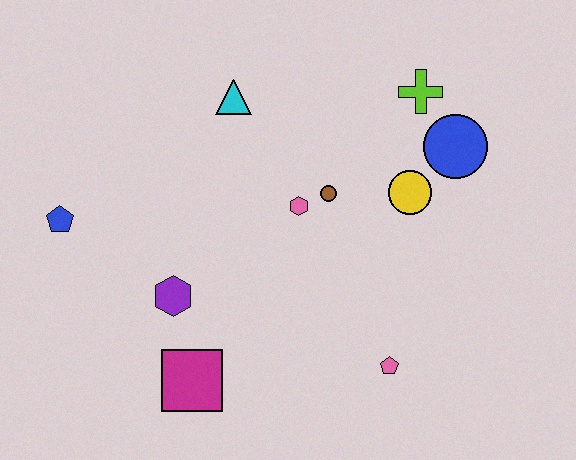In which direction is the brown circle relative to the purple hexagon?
The brown circle is to the right of the purple hexagon.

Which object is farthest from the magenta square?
The lime cross is farthest from the magenta square.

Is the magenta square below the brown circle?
Yes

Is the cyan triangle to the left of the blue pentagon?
No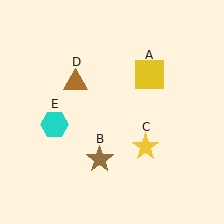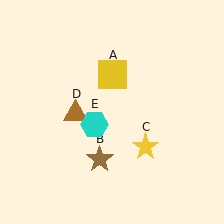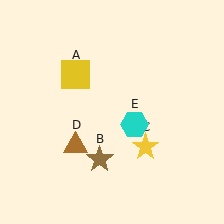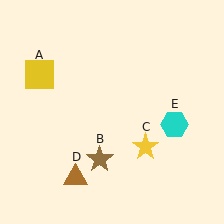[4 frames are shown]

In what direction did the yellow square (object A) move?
The yellow square (object A) moved left.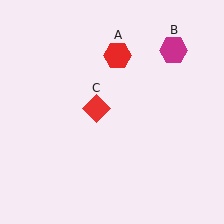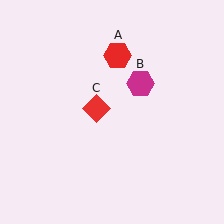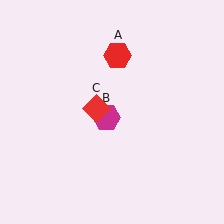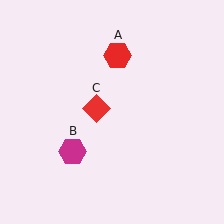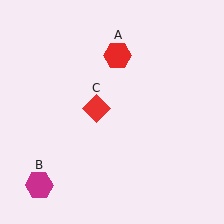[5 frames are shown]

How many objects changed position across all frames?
1 object changed position: magenta hexagon (object B).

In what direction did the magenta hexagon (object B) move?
The magenta hexagon (object B) moved down and to the left.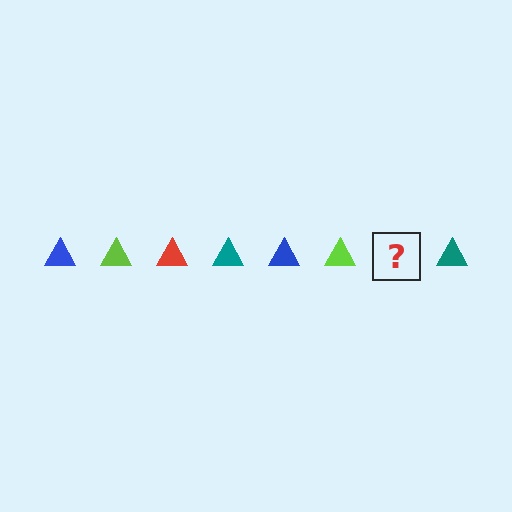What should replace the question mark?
The question mark should be replaced with a red triangle.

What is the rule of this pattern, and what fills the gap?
The rule is that the pattern cycles through blue, lime, red, teal triangles. The gap should be filled with a red triangle.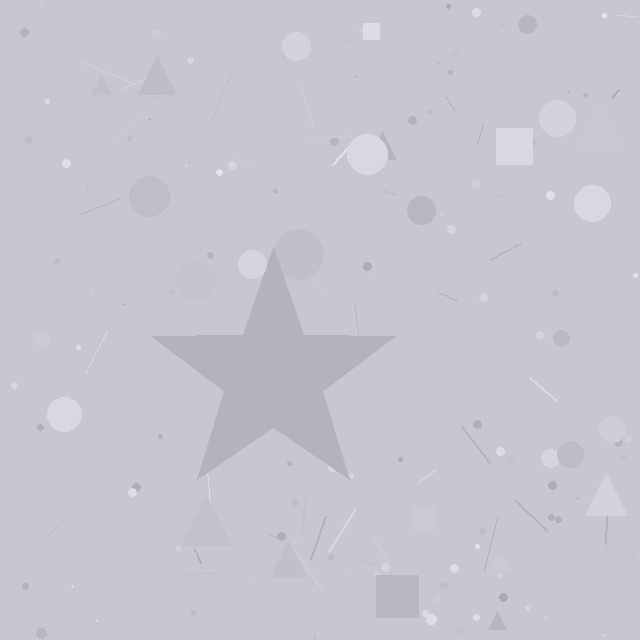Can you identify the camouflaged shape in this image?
The camouflaged shape is a star.